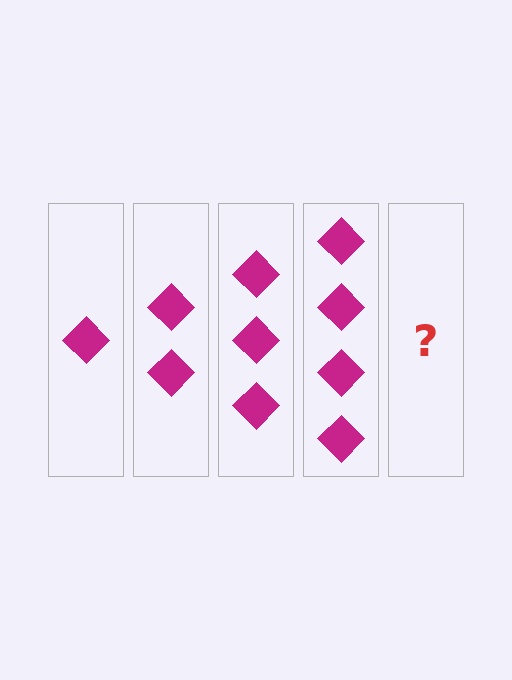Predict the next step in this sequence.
The next step is 5 diamonds.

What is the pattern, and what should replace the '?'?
The pattern is that each step adds one more diamond. The '?' should be 5 diamonds.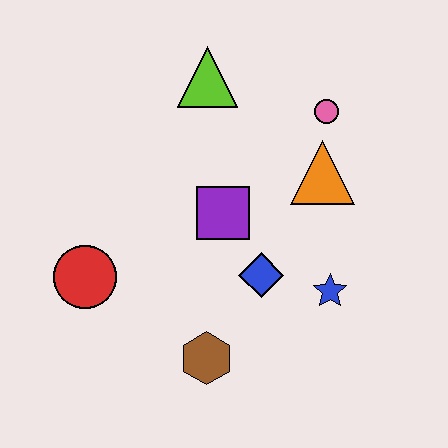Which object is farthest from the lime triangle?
The brown hexagon is farthest from the lime triangle.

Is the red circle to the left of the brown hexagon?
Yes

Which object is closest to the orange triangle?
The pink circle is closest to the orange triangle.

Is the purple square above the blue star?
Yes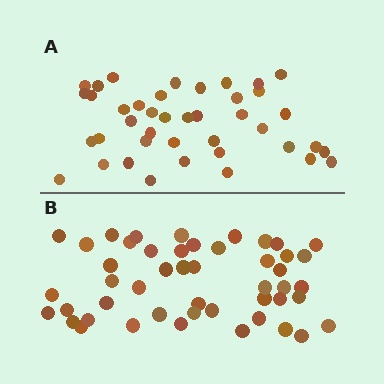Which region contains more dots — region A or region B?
Region B (the bottom region) has more dots.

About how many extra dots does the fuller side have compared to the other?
Region B has roughly 8 or so more dots than region A.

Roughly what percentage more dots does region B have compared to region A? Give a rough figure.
About 15% more.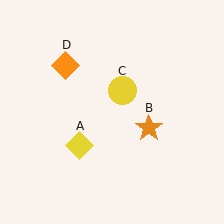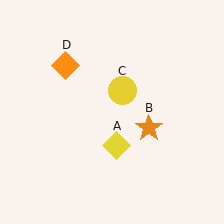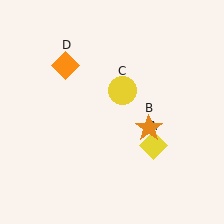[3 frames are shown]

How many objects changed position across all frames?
1 object changed position: yellow diamond (object A).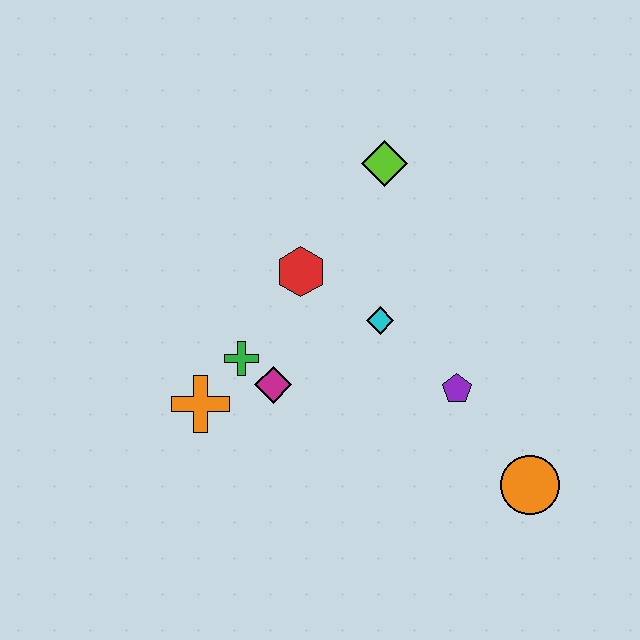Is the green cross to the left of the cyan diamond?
Yes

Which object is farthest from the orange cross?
The orange circle is farthest from the orange cross.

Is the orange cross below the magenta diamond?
Yes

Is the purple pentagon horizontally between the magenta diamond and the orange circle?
Yes